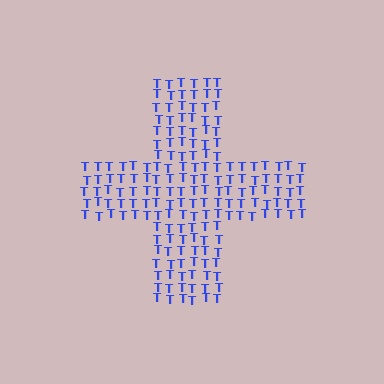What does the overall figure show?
The overall figure shows a cross.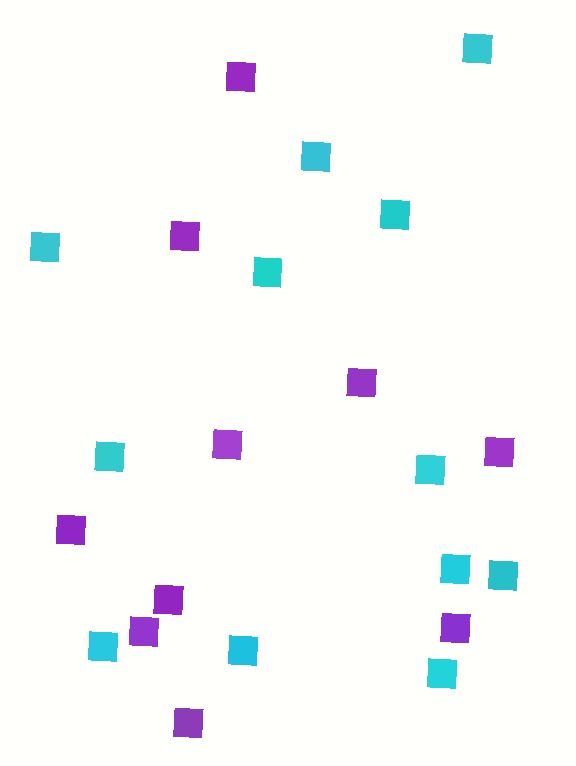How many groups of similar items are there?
There are 2 groups: one group of cyan squares (12) and one group of purple squares (10).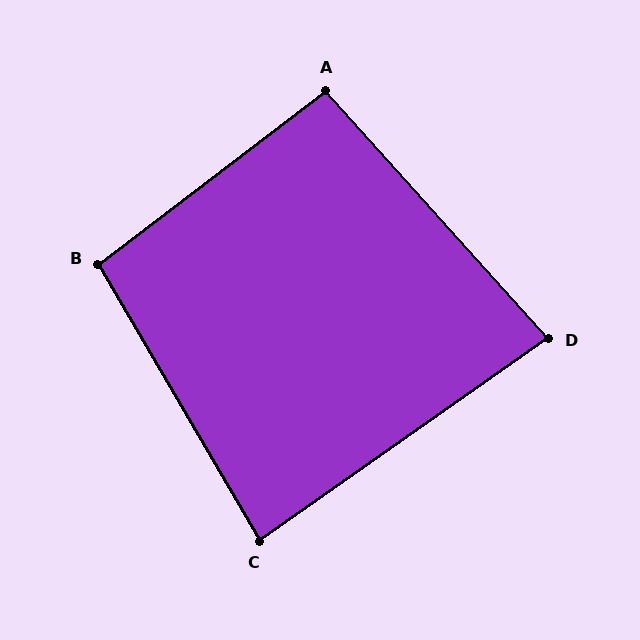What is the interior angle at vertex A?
Approximately 95 degrees (approximately right).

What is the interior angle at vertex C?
Approximately 85 degrees (approximately right).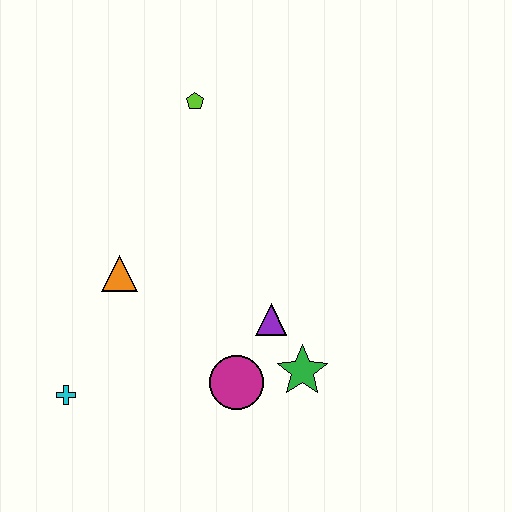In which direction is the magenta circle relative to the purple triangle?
The magenta circle is below the purple triangle.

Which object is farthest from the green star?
The lime pentagon is farthest from the green star.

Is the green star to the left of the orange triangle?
No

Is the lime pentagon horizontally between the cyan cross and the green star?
Yes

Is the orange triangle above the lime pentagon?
No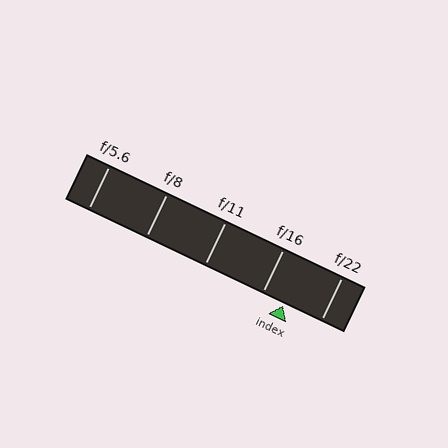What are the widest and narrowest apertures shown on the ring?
The widest aperture shown is f/5.6 and the narrowest is f/22.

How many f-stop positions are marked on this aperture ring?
There are 5 f-stop positions marked.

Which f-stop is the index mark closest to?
The index mark is closest to f/16.